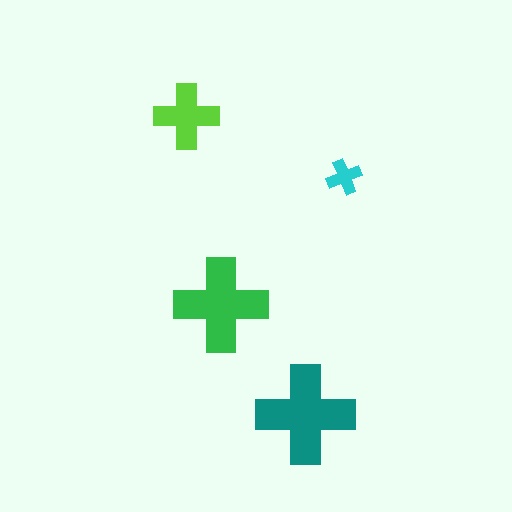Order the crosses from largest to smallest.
the teal one, the green one, the lime one, the cyan one.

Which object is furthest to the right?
The cyan cross is rightmost.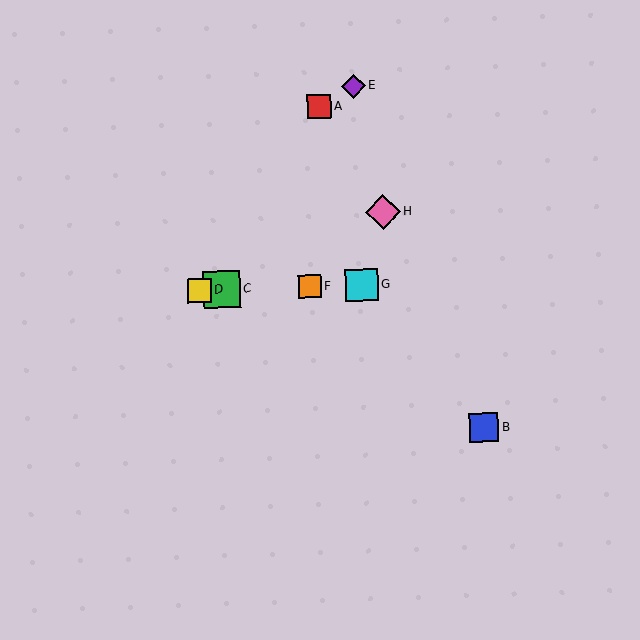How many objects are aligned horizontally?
4 objects (C, D, F, G) are aligned horizontally.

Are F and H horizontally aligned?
No, F is at y≈287 and H is at y≈212.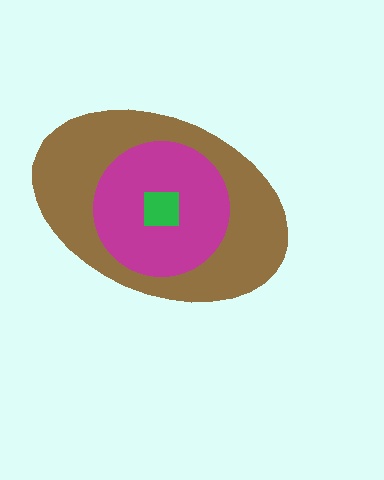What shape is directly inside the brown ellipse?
The magenta circle.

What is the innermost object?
The green square.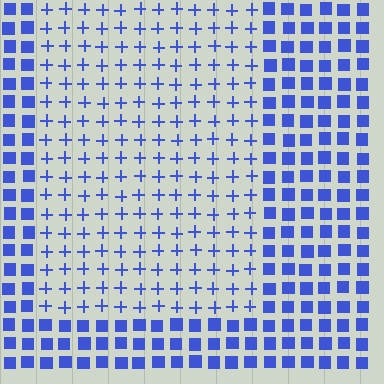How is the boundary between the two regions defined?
The boundary is defined by a change in element shape: plus signs inside vs. squares outside. All elements share the same color and spacing.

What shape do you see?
I see a rectangle.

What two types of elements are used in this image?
The image uses plus signs inside the rectangle region and squares outside it.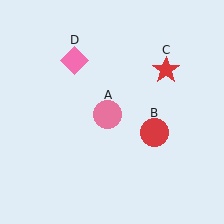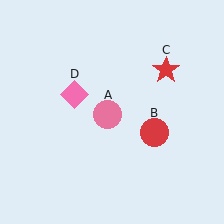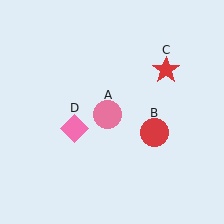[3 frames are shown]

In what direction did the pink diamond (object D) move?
The pink diamond (object D) moved down.